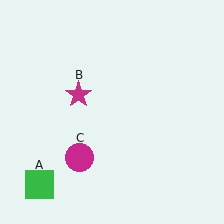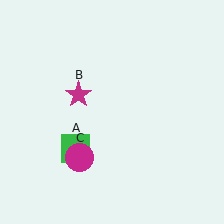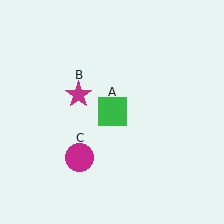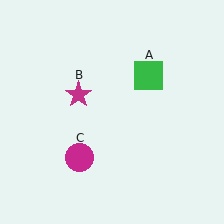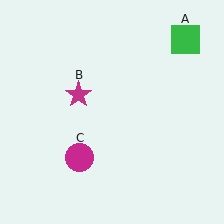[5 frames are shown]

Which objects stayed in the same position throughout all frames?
Magenta star (object B) and magenta circle (object C) remained stationary.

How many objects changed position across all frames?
1 object changed position: green square (object A).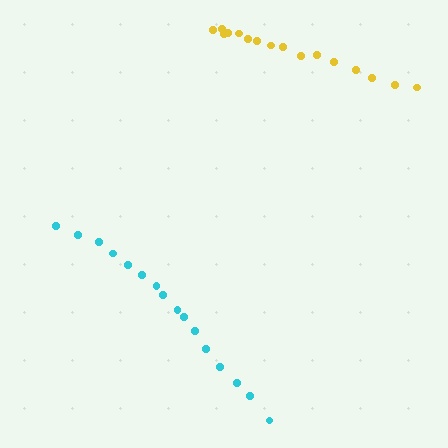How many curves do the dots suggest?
There are 2 distinct paths.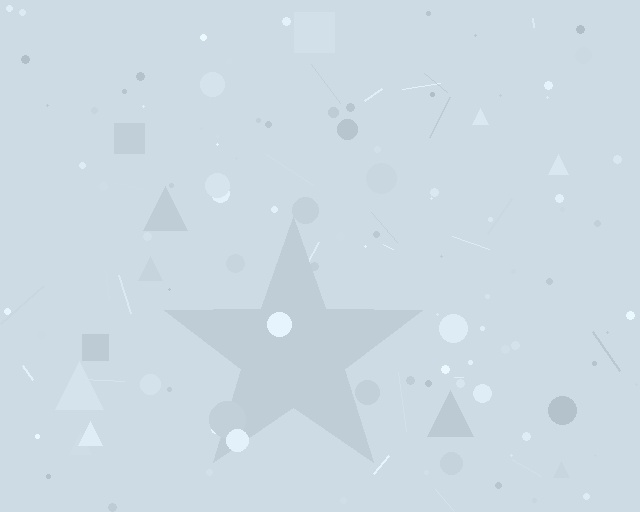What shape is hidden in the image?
A star is hidden in the image.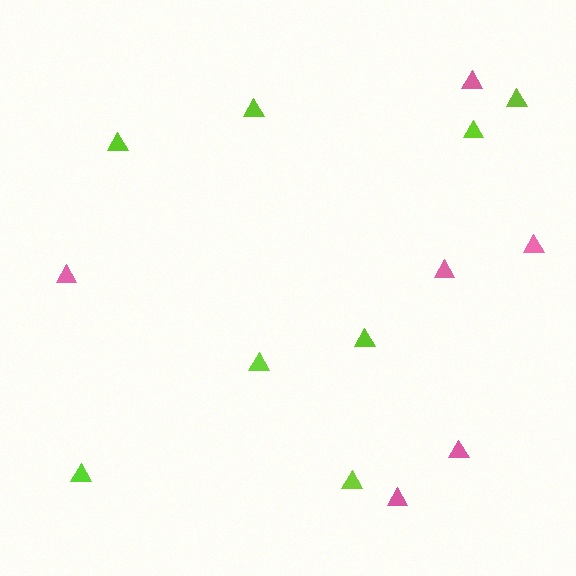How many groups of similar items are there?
There are 2 groups: one group of pink triangles (6) and one group of lime triangles (8).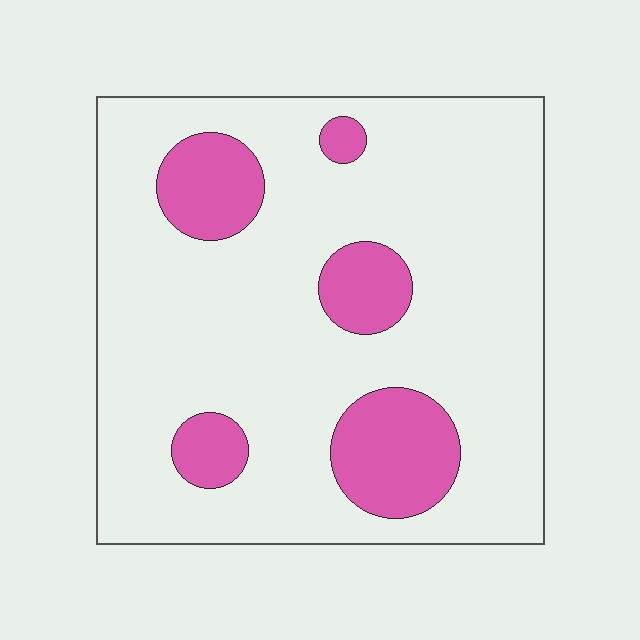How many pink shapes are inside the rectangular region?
5.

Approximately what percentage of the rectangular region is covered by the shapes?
Approximately 20%.